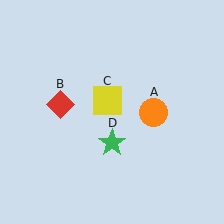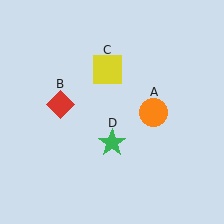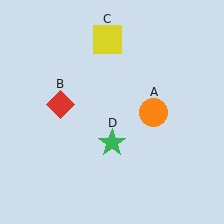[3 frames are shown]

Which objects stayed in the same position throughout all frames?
Orange circle (object A) and red diamond (object B) and green star (object D) remained stationary.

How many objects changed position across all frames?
1 object changed position: yellow square (object C).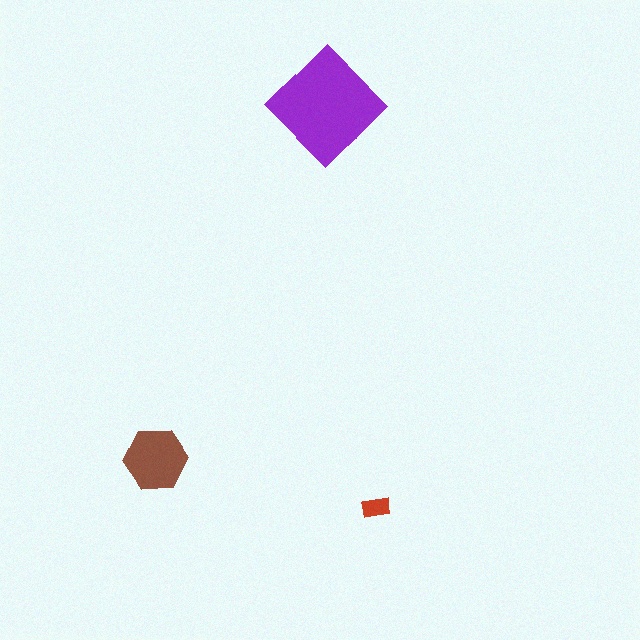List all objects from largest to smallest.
The purple diamond, the brown hexagon, the red rectangle.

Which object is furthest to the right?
The red rectangle is rightmost.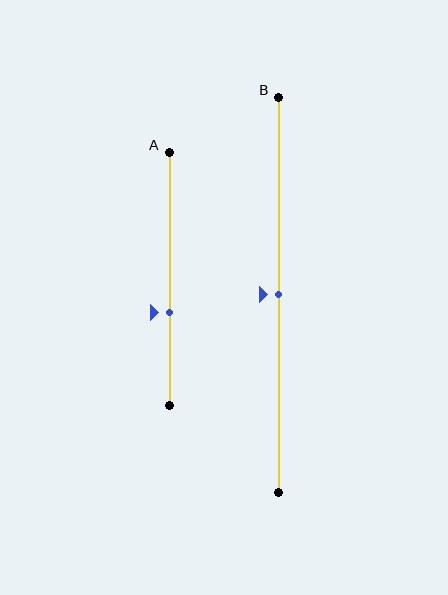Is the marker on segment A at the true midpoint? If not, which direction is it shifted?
No, the marker on segment A is shifted downward by about 13% of the segment length.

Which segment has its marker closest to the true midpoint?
Segment B has its marker closest to the true midpoint.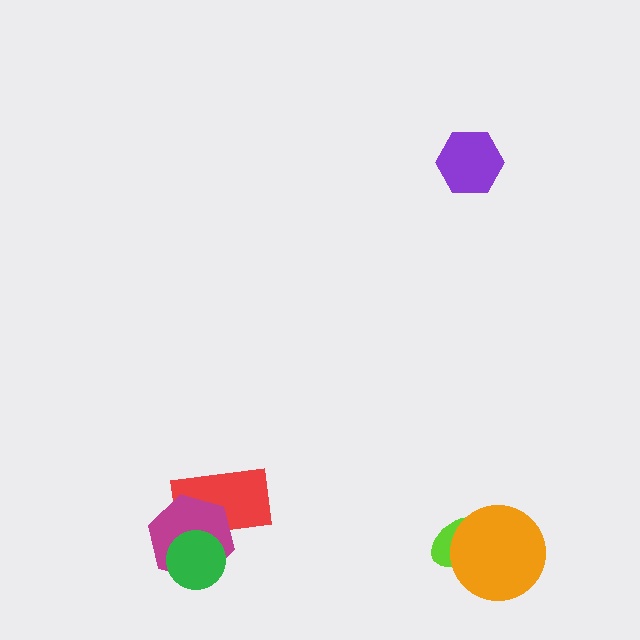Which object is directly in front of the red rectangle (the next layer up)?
The magenta hexagon is directly in front of the red rectangle.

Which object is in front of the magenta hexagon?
The green circle is in front of the magenta hexagon.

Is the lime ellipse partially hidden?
Yes, it is partially covered by another shape.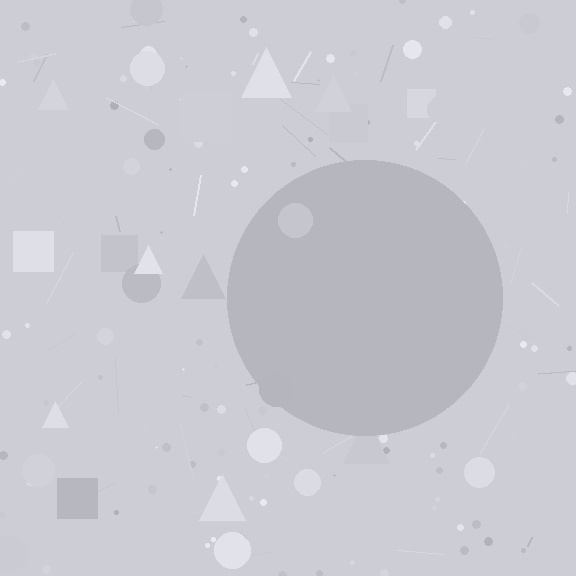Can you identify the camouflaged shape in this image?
The camouflaged shape is a circle.